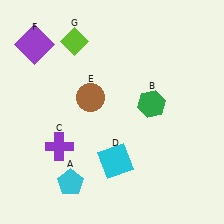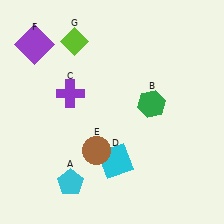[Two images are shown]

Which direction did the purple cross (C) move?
The purple cross (C) moved up.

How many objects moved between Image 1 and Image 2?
2 objects moved between the two images.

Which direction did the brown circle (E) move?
The brown circle (E) moved down.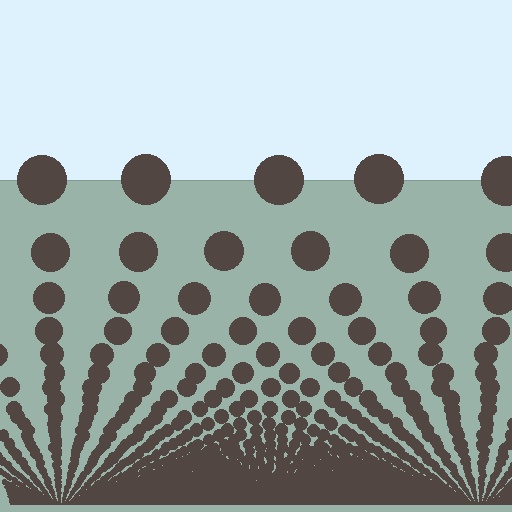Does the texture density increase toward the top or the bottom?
Density increases toward the bottom.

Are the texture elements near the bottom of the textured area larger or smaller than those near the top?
Smaller. The gradient is inverted — elements near the bottom are smaller and denser.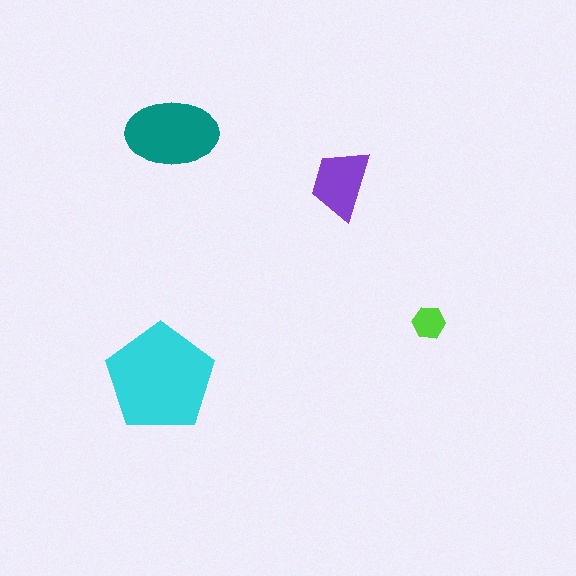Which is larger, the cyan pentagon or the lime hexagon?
The cyan pentagon.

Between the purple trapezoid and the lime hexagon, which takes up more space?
The purple trapezoid.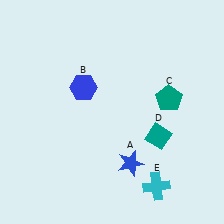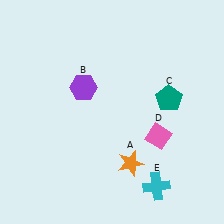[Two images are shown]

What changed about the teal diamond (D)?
In Image 1, D is teal. In Image 2, it changed to pink.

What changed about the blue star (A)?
In Image 1, A is blue. In Image 2, it changed to orange.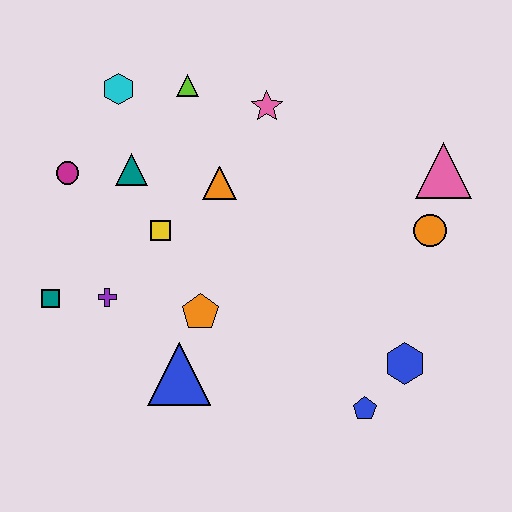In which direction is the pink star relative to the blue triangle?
The pink star is above the blue triangle.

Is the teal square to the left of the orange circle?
Yes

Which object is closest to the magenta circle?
The teal triangle is closest to the magenta circle.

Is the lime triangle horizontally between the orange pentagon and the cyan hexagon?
Yes